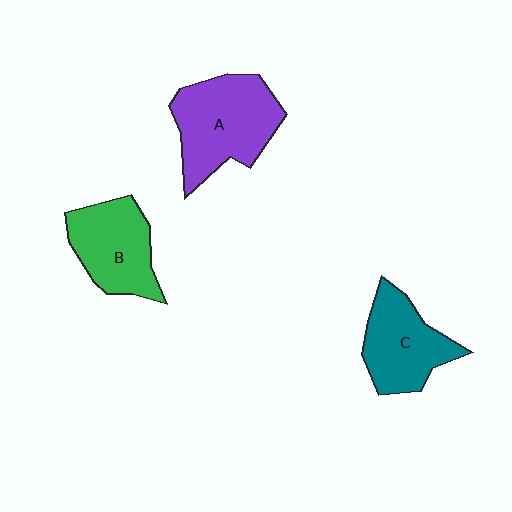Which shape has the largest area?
Shape A (purple).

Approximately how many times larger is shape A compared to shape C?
Approximately 1.3 times.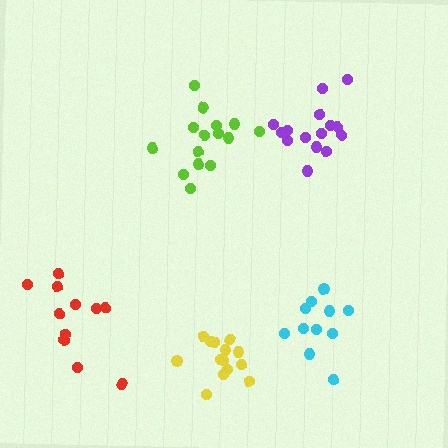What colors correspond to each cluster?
The clusters are colored: red, purple, lime, cyan, yellow.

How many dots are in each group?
Group 1: 11 dots, Group 2: 15 dots, Group 3: 15 dots, Group 4: 11 dots, Group 5: 14 dots (66 total).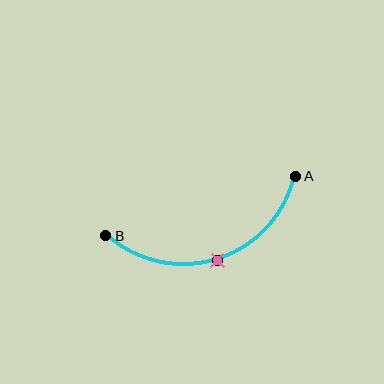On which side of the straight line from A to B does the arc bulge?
The arc bulges below the straight line connecting A and B.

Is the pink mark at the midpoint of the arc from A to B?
Yes. The pink mark lies on the arc at equal arc-length from both A and B — it is the arc midpoint.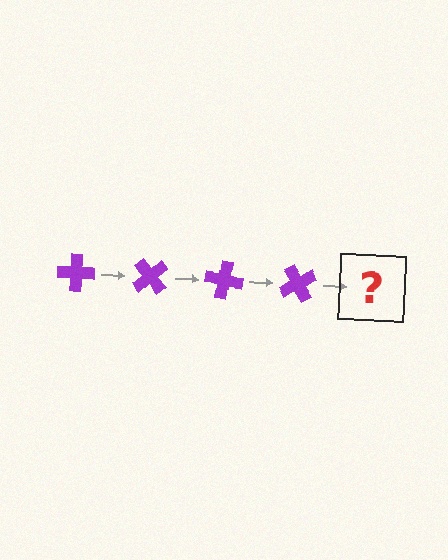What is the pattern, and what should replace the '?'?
The pattern is that the cross rotates 50 degrees each step. The '?' should be a purple cross rotated 200 degrees.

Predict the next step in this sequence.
The next step is a purple cross rotated 200 degrees.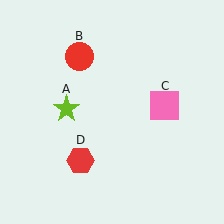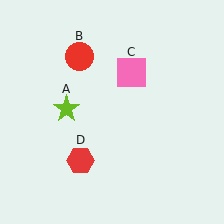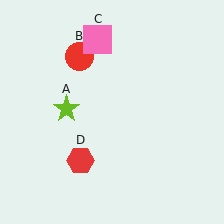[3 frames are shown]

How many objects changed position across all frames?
1 object changed position: pink square (object C).